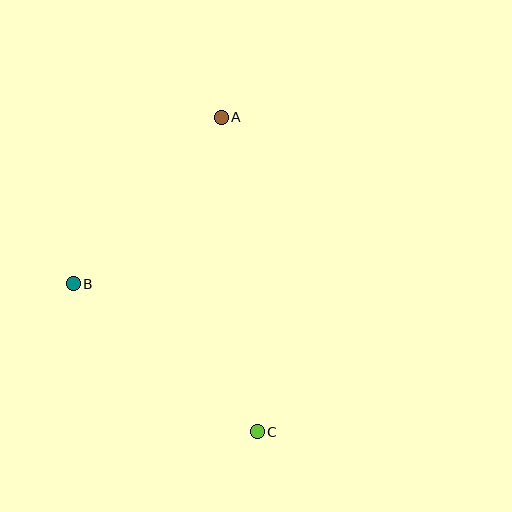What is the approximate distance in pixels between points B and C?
The distance between B and C is approximately 236 pixels.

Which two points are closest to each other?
Points A and B are closest to each other.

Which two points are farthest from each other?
Points A and C are farthest from each other.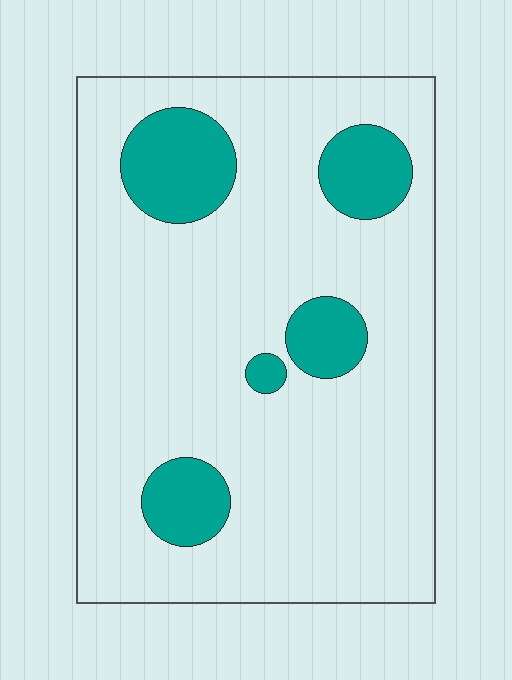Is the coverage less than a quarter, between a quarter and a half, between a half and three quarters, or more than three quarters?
Less than a quarter.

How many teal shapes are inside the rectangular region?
5.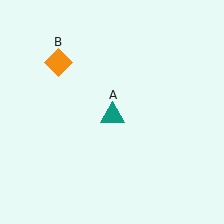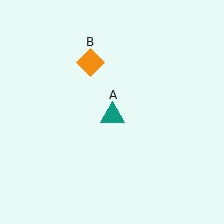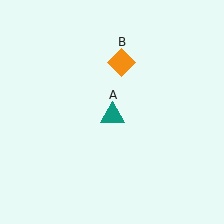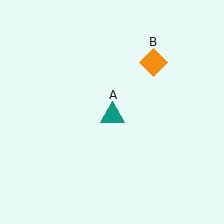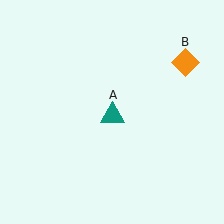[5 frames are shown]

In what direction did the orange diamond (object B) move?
The orange diamond (object B) moved right.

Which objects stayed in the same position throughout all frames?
Teal triangle (object A) remained stationary.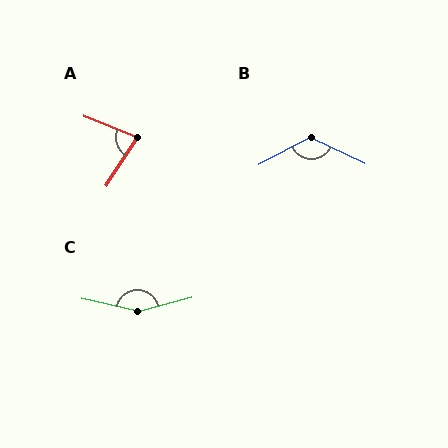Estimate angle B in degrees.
Approximately 127 degrees.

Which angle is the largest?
C, at approximately 152 degrees.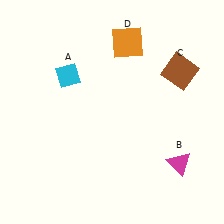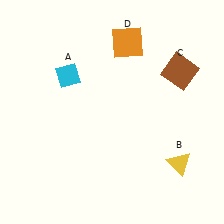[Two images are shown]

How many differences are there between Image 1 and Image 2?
There is 1 difference between the two images.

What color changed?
The triangle (B) changed from magenta in Image 1 to yellow in Image 2.